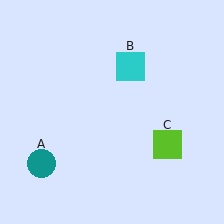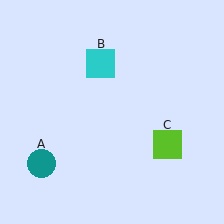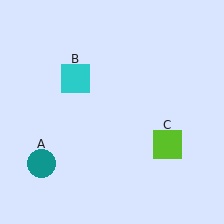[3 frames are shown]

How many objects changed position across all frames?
1 object changed position: cyan square (object B).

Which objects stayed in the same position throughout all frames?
Teal circle (object A) and lime square (object C) remained stationary.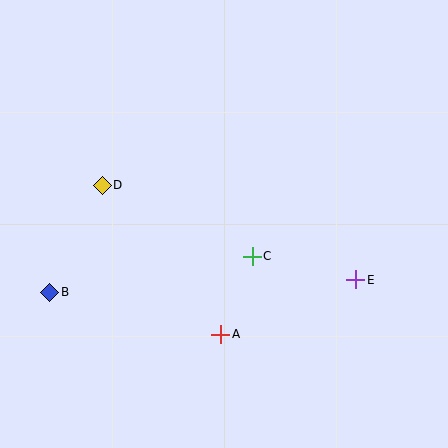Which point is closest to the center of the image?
Point C at (252, 256) is closest to the center.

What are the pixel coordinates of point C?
Point C is at (252, 256).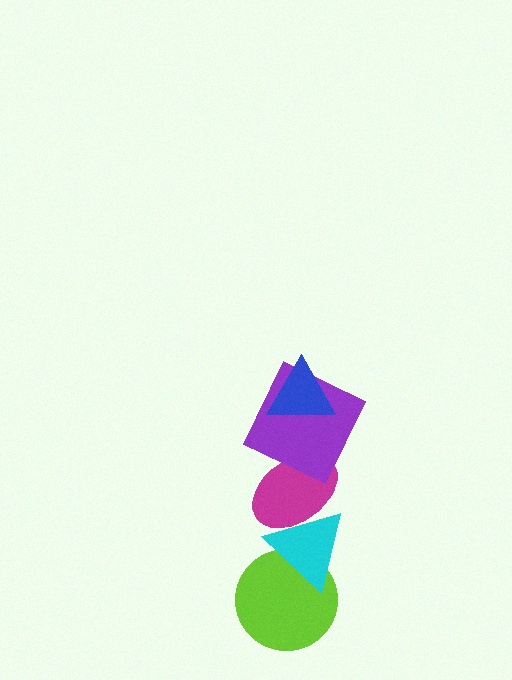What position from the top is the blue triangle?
The blue triangle is 1st from the top.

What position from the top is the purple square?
The purple square is 2nd from the top.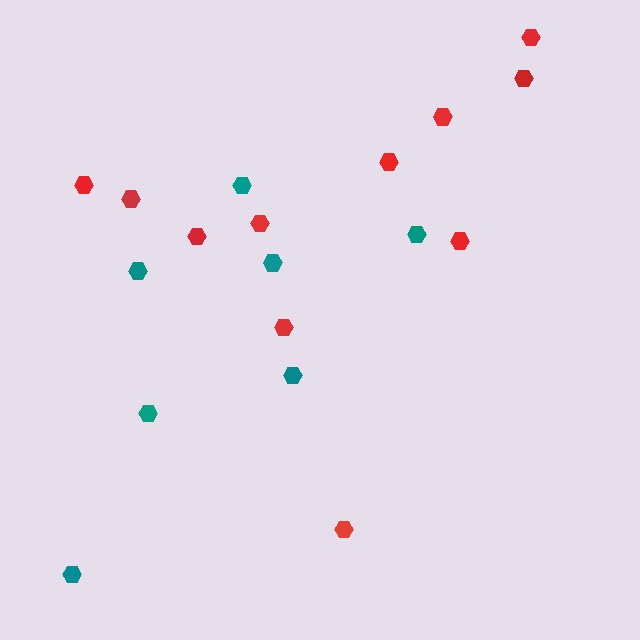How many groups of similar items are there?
There are 2 groups: one group of red hexagons (11) and one group of teal hexagons (7).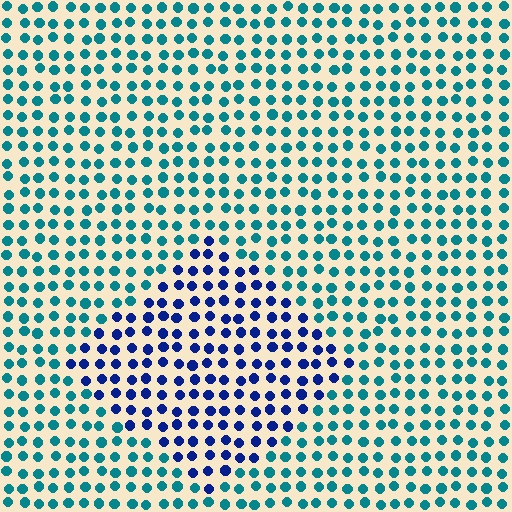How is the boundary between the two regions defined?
The boundary is defined purely by a slight shift in hue (about 46 degrees). Spacing, size, and orientation are identical on both sides.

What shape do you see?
I see a diamond.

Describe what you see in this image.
The image is filled with small teal elements in a uniform arrangement. A diamond-shaped region is visible where the elements are tinted to a slightly different hue, forming a subtle color boundary.